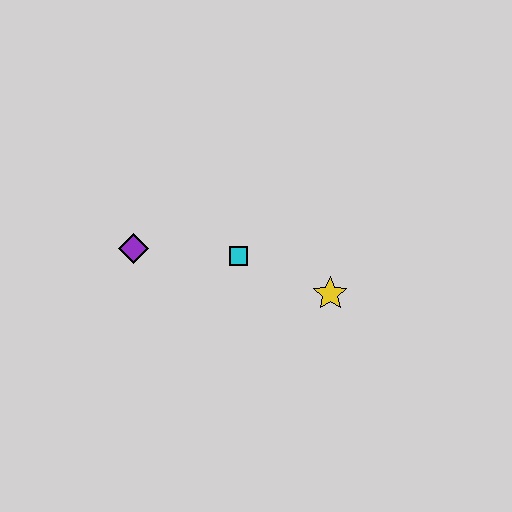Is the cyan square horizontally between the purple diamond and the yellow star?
Yes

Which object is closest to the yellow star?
The cyan square is closest to the yellow star.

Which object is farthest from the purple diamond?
The yellow star is farthest from the purple diamond.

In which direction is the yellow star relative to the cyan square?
The yellow star is to the right of the cyan square.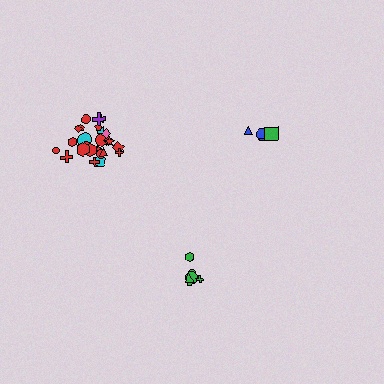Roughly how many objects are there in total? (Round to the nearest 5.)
Roughly 35 objects in total.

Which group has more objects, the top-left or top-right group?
The top-left group.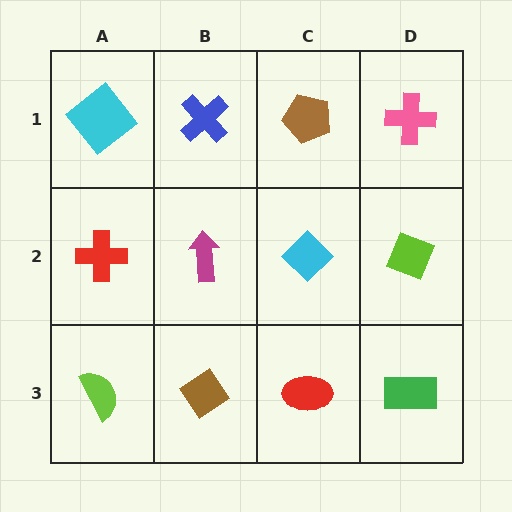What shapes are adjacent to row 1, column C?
A cyan diamond (row 2, column C), a blue cross (row 1, column B), a pink cross (row 1, column D).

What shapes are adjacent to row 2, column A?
A cyan diamond (row 1, column A), a lime semicircle (row 3, column A), a magenta arrow (row 2, column B).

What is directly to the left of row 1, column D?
A brown pentagon.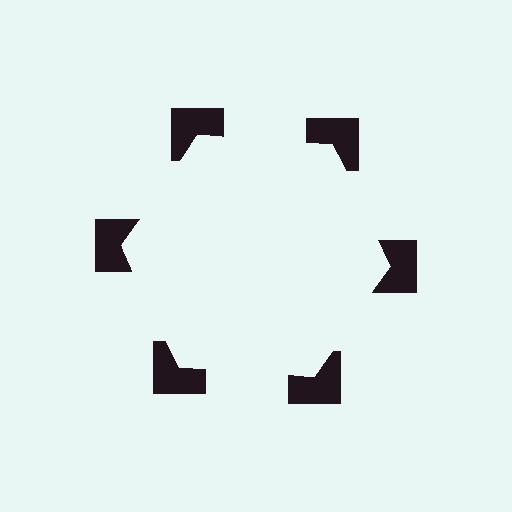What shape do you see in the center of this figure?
An illusory hexagon — its edges are inferred from the aligned wedge cuts in the notched squares, not physically drawn.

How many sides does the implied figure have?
6 sides.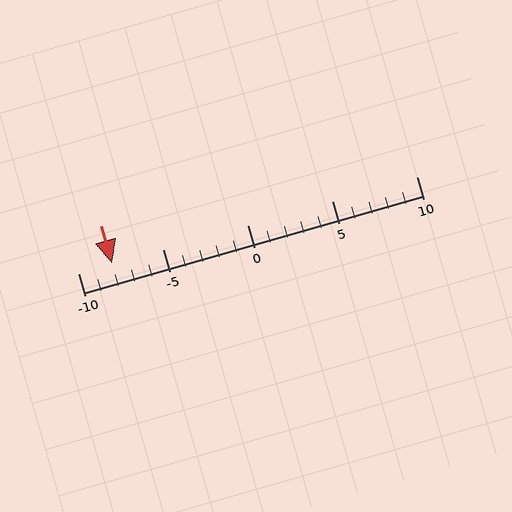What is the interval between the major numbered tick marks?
The major tick marks are spaced 5 units apart.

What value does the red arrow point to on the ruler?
The red arrow points to approximately -8.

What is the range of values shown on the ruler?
The ruler shows values from -10 to 10.